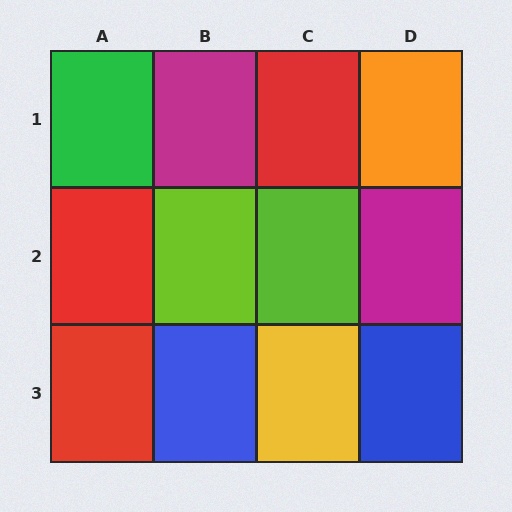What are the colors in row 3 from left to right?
Red, blue, yellow, blue.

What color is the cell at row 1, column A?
Green.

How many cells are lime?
2 cells are lime.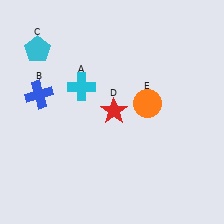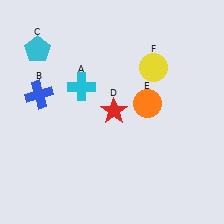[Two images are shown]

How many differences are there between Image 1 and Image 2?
There is 1 difference between the two images.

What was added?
A yellow circle (F) was added in Image 2.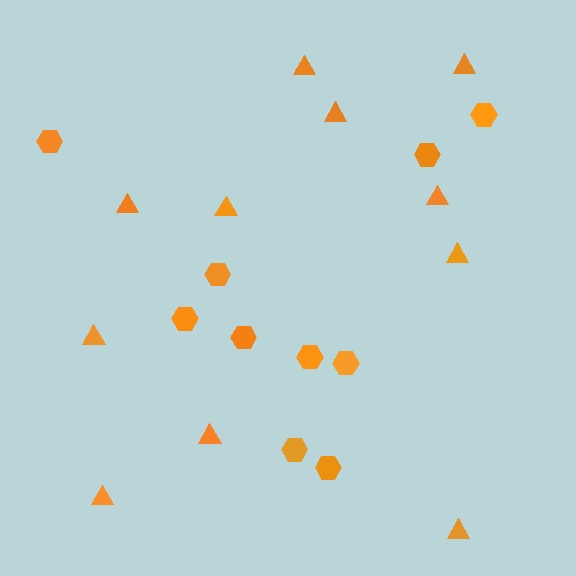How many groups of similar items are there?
There are 2 groups: one group of triangles (11) and one group of hexagons (10).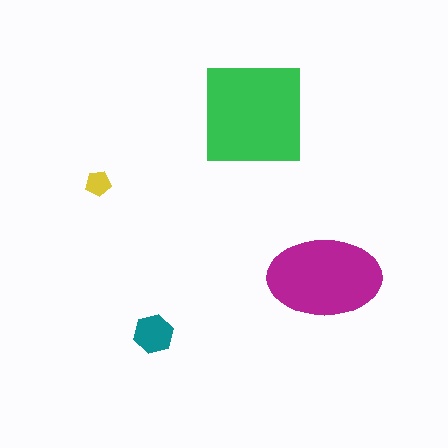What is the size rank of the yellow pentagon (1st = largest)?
4th.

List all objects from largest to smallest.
The green square, the magenta ellipse, the teal hexagon, the yellow pentagon.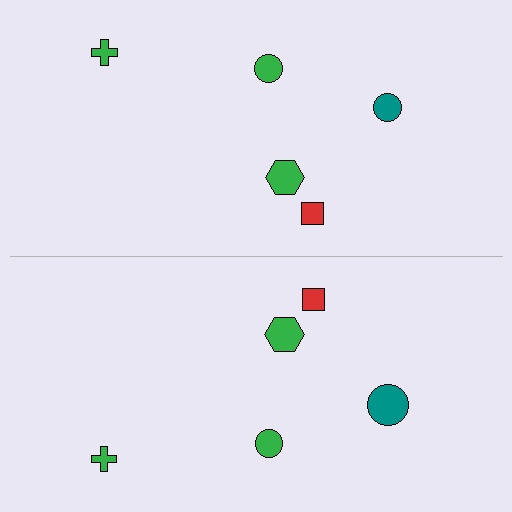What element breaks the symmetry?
The teal circle on the bottom side has a different size than its mirror counterpart.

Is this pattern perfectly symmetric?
No, the pattern is not perfectly symmetric. The teal circle on the bottom side has a different size than its mirror counterpart.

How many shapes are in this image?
There are 10 shapes in this image.